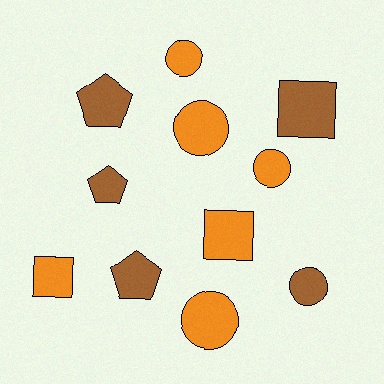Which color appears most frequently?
Orange, with 6 objects.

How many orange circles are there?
There are 4 orange circles.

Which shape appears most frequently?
Circle, with 5 objects.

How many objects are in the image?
There are 11 objects.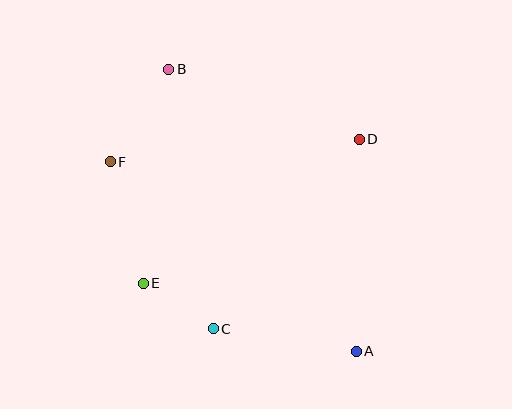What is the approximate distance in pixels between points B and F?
The distance between B and F is approximately 109 pixels.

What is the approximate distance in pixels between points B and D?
The distance between B and D is approximately 203 pixels.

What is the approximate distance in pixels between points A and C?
The distance between A and C is approximately 145 pixels.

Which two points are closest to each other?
Points C and E are closest to each other.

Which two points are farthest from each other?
Points A and B are farthest from each other.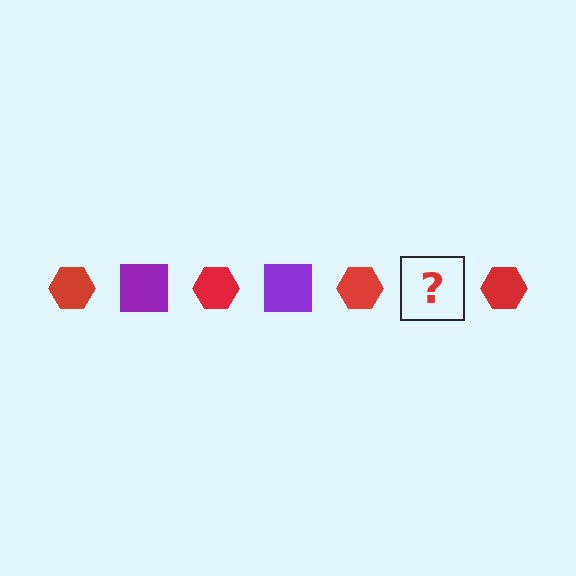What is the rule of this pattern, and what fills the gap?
The rule is that the pattern alternates between red hexagon and purple square. The gap should be filled with a purple square.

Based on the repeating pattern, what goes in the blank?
The blank should be a purple square.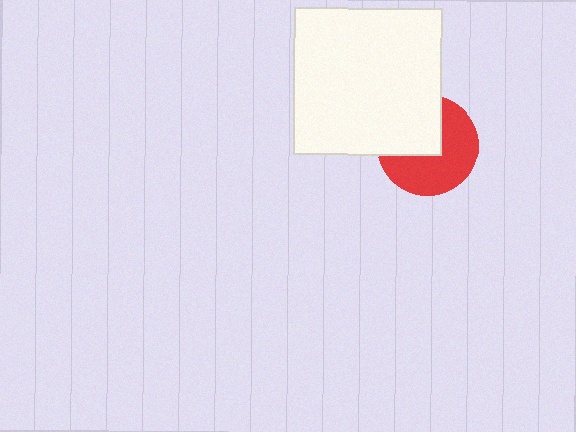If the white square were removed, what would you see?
You would see the complete red circle.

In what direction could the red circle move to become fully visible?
The red circle could move toward the lower-right. That would shift it out from behind the white square entirely.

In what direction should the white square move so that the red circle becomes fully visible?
The white square should move toward the upper-left. That is the shortest direction to clear the overlap and leave the red circle fully visible.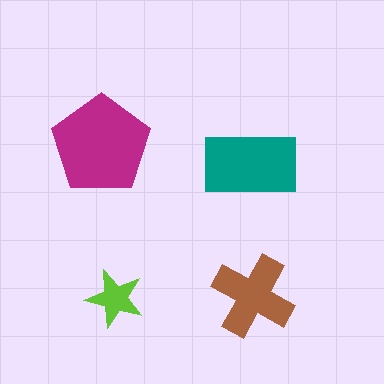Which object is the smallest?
The lime star.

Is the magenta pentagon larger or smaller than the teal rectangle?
Larger.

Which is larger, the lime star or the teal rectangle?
The teal rectangle.